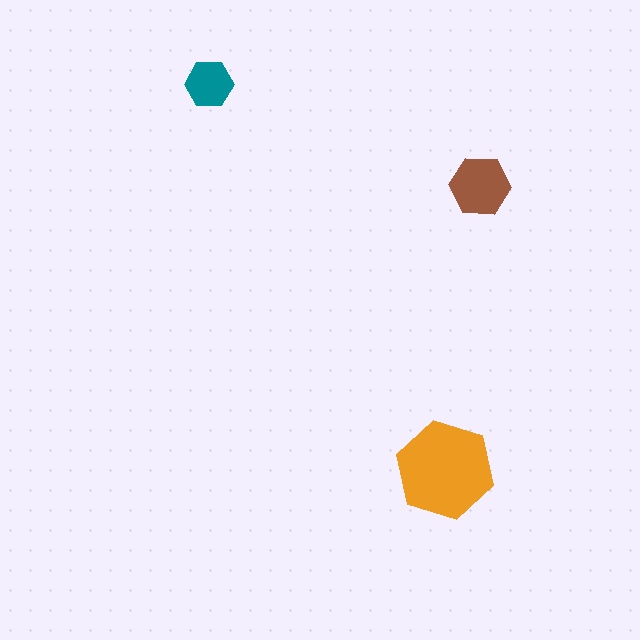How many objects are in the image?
There are 3 objects in the image.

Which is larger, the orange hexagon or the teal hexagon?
The orange one.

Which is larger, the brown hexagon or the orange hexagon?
The orange one.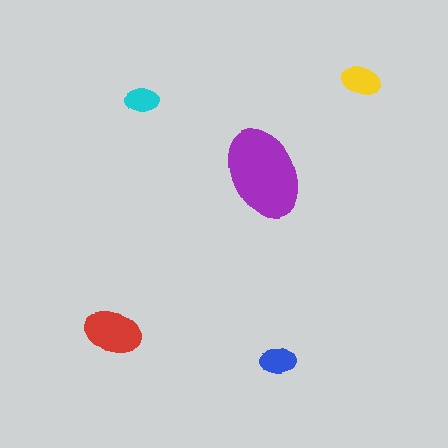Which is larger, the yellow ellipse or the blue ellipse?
The yellow one.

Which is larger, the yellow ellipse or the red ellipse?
The red one.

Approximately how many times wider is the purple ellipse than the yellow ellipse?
About 2.5 times wider.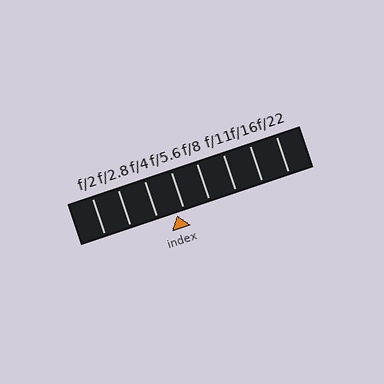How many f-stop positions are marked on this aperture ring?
There are 8 f-stop positions marked.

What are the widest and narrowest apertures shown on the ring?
The widest aperture shown is f/2 and the narrowest is f/22.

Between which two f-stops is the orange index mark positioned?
The index mark is between f/4 and f/5.6.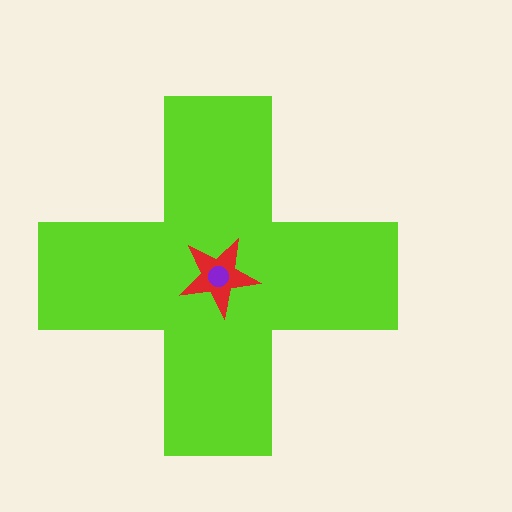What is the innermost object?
The purple circle.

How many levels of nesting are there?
3.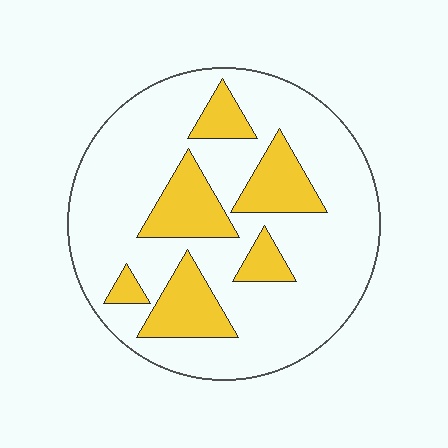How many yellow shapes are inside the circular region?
6.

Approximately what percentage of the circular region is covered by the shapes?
Approximately 25%.